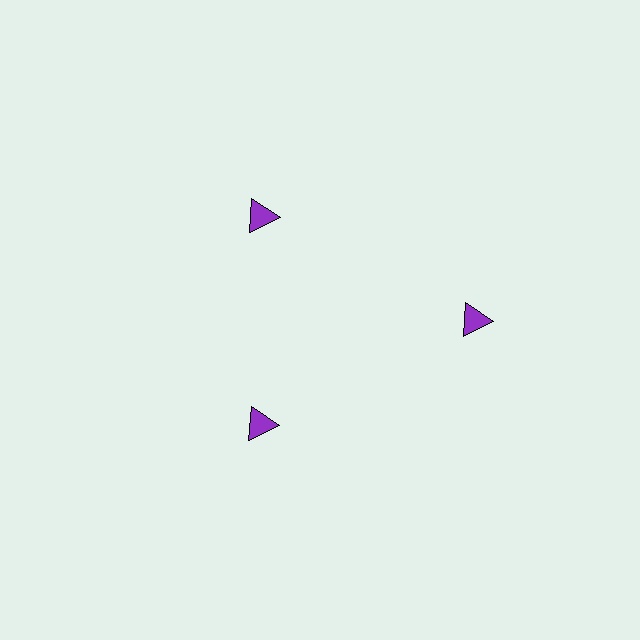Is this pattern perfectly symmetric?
No. The 3 purple triangles are arranged in a ring, but one element near the 3 o'clock position is pushed outward from the center, breaking the 3-fold rotational symmetry.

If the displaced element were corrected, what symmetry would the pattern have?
It would have 3-fold rotational symmetry — the pattern would map onto itself every 120 degrees.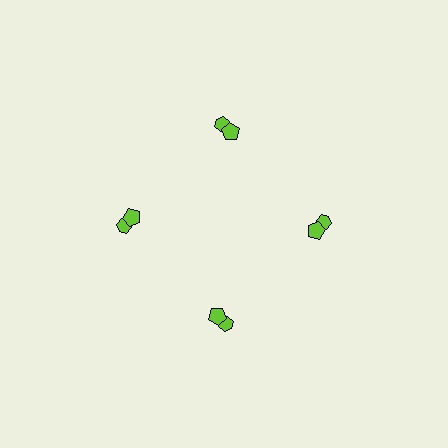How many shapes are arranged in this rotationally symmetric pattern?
There are 8 shapes, arranged in 4 groups of 2.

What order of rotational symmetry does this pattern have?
This pattern has 4-fold rotational symmetry.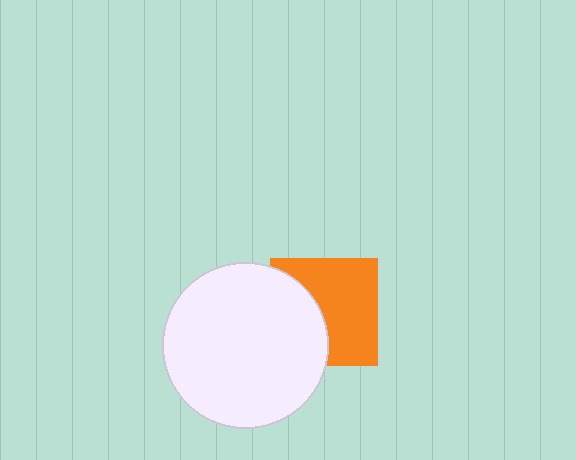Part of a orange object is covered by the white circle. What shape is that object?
It is a square.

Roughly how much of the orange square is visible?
About half of it is visible (roughly 60%).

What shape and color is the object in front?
The object in front is a white circle.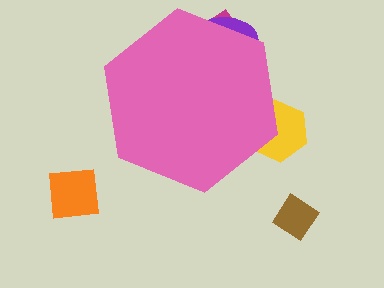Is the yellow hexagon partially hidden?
Yes, the yellow hexagon is partially hidden behind the pink hexagon.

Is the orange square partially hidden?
No, the orange square is fully visible.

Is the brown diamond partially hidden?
No, the brown diamond is fully visible.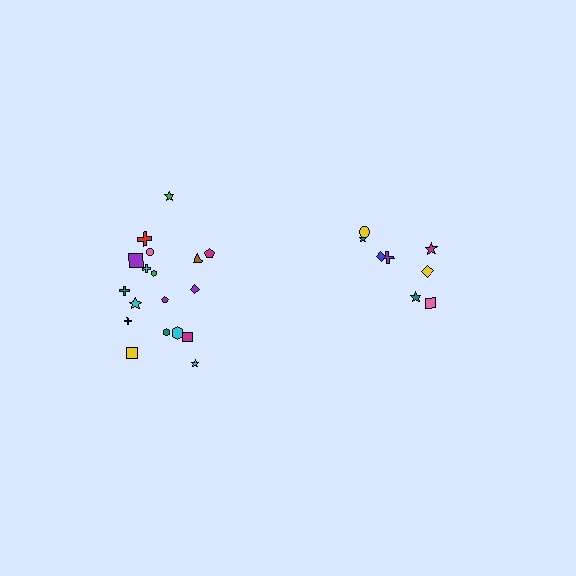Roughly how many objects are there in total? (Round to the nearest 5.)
Roughly 25 objects in total.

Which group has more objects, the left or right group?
The left group.